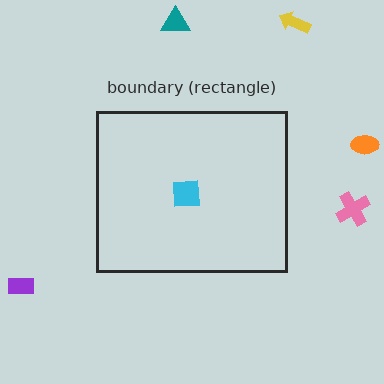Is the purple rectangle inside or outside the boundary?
Outside.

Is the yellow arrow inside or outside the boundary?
Outside.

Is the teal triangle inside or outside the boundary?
Outside.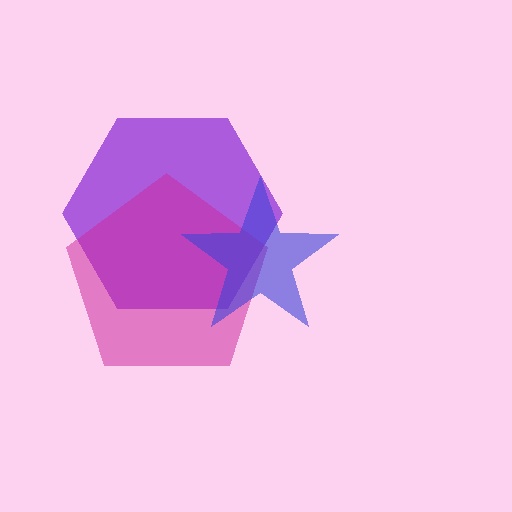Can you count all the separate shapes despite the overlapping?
Yes, there are 3 separate shapes.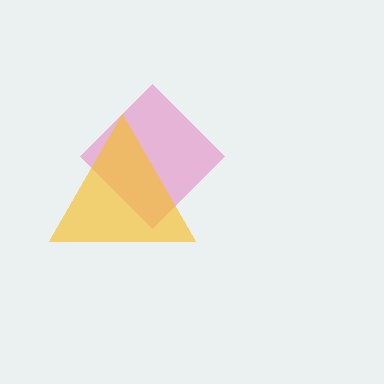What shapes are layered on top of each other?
The layered shapes are: a pink diamond, a yellow triangle.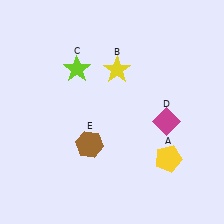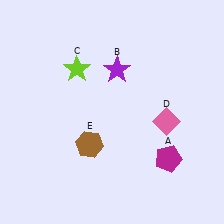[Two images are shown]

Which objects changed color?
A changed from yellow to magenta. B changed from yellow to purple. D changed from magenta to pink.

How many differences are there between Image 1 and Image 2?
There are 3 differences between the two images.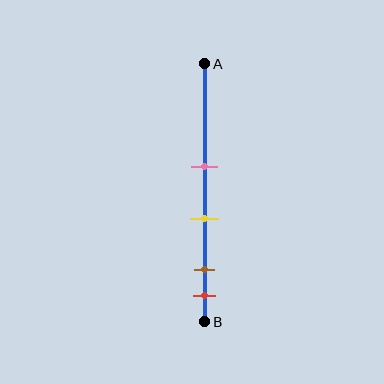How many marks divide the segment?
There are 4 marks dividing the segment.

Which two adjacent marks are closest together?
The brown and red marks are the closest adjacent pair.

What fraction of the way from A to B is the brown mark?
The brown mark is approximately 80% (0.8) of the way from A to B.